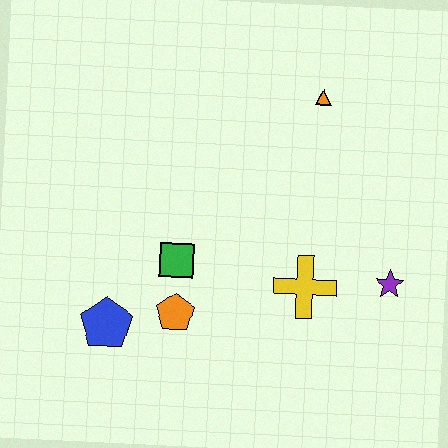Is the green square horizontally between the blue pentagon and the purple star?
Yes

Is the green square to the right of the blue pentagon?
Yes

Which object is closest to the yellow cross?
The purple star is closest to the yellow cross.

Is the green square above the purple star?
Yes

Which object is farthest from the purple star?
The blue pentagon is farthest from the purple star.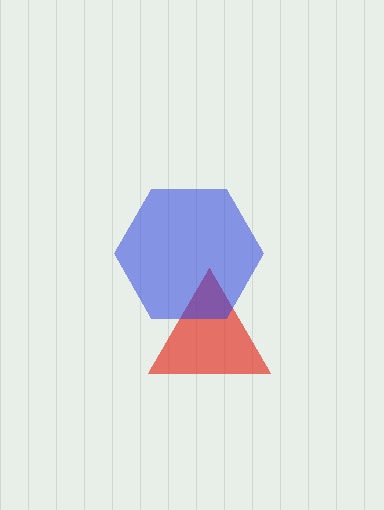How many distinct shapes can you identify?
There are 2 distinct shapes: a red triangle, a blue hexagon.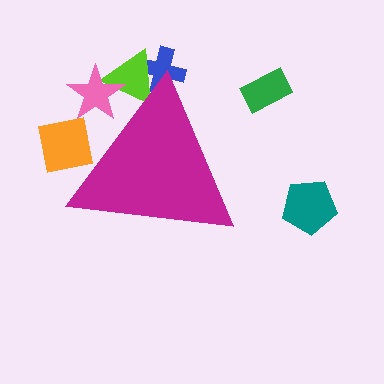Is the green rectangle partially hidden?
No, the green rectangle is fully visible.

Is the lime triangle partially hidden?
Yes, the lime triangle is partially hidden behind the magenta triangle.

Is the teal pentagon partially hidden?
No, the teal pentagon is fully visible.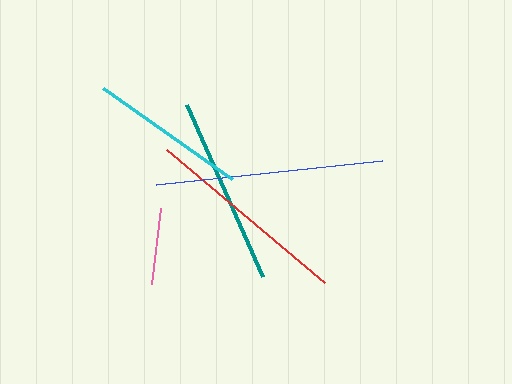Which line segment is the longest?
The blue line is the longest at approximately 227 pixels.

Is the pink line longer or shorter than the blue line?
The blue line is longer than the pink line.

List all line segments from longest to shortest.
From longest to shortest: blue, red, teal, cyan, pink.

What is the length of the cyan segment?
The cyan segment is approximately 158 pixels long.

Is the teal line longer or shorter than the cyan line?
The teal line is longer than the cyan line.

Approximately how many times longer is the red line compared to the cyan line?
The red line is approximately 1.3 times the length of the cyan line.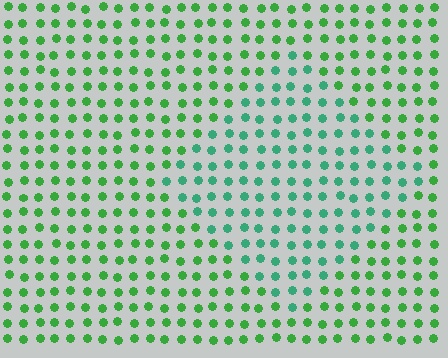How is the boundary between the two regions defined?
The boundary is defined purely by a slight shift in hue (about 33 degrees). Spacing, size, and orientation are identical on both sides.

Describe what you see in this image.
The image is filled with small green elements in a uniform arrangement. A diamond-shaped region is visible where the elements are tinted to a slightly different hue, forming a subtle color boundary.